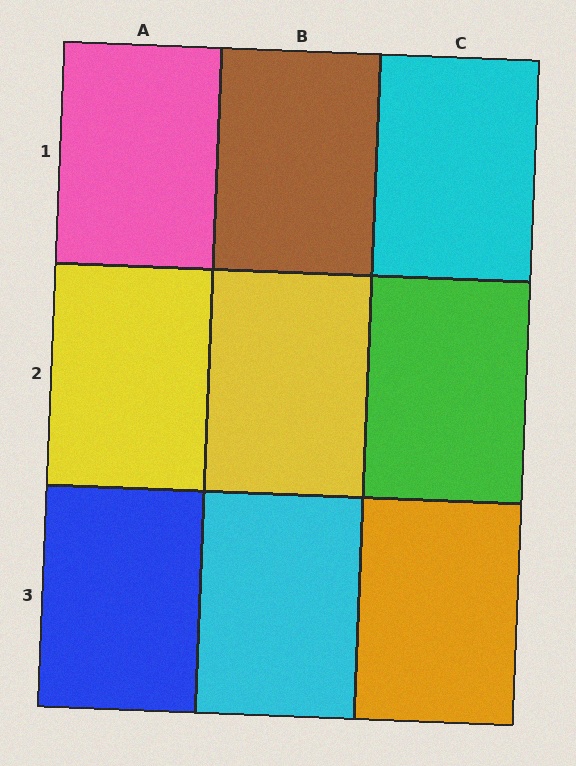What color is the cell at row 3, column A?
Blue.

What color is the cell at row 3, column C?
Orange.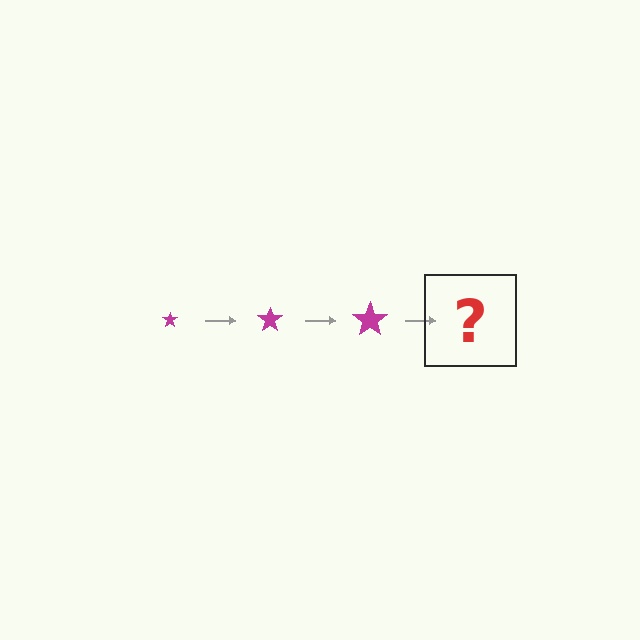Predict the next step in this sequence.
The next step is a magenta star, larger than the previous one.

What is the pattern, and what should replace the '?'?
The pattern is that the star gets progressively larger each step. The '?' should be a magenta star, larger than the previous one.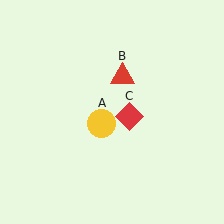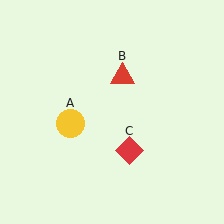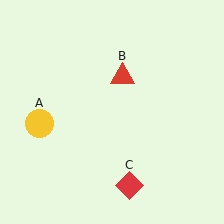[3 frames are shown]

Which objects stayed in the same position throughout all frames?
Red triangle (object B) remained stationary.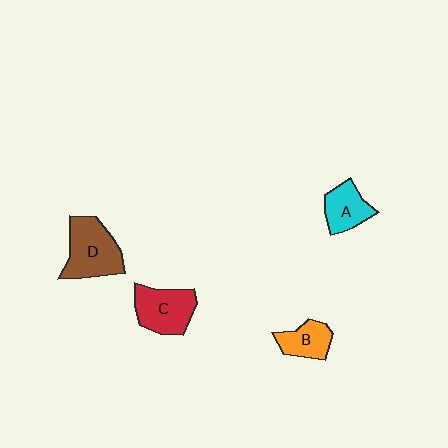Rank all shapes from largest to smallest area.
From largest to smallest: D (brown), C (red), A (cyan), B (orange).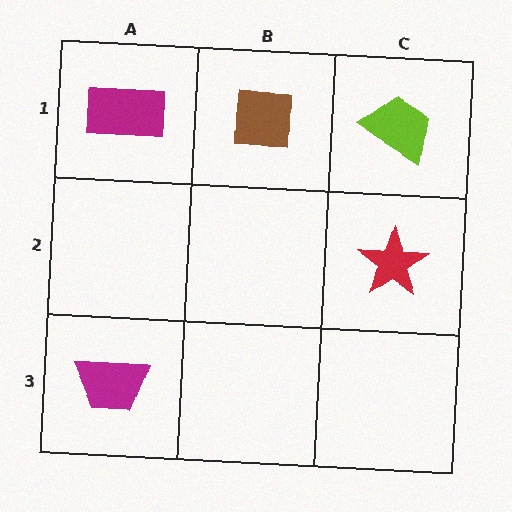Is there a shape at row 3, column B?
No, that cell is empty.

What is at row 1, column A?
A magenta rectangle.